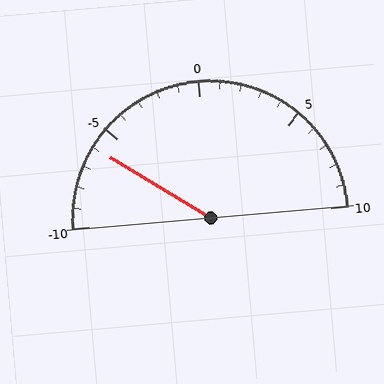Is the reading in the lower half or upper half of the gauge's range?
The reading is in the lower half of the range (-10 to 10).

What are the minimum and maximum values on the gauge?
The gauge ranges from -10 to 10.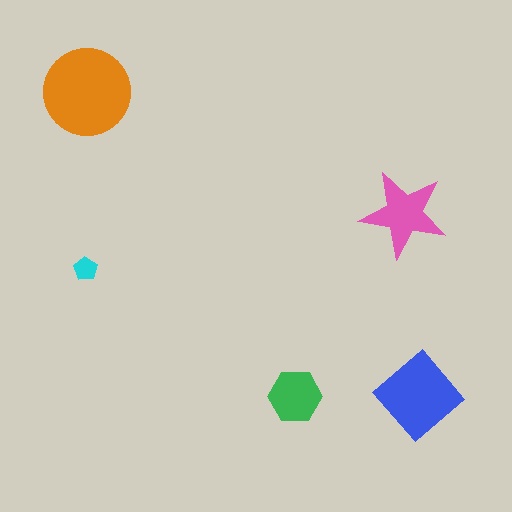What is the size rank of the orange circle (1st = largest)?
1st.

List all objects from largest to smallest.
The orange circle, the blue diamond, the pink star, the green hexagon, the cyan pentagon.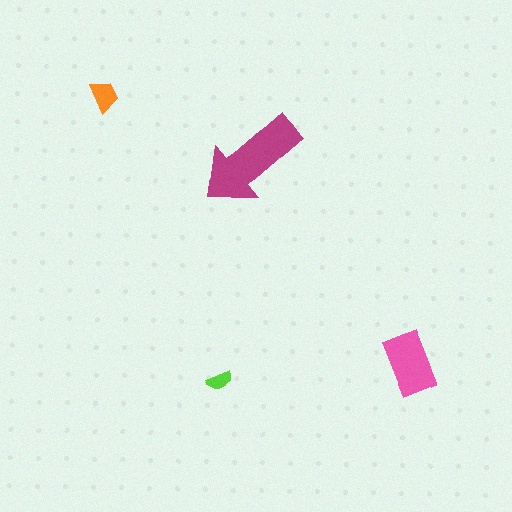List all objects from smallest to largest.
The lime semicircle, the orange trapezoid, the pink rectangle, the magenta arrow.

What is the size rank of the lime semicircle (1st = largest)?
4th.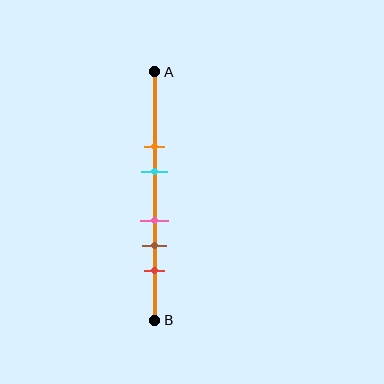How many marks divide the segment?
There are 5 marks dividing the segment.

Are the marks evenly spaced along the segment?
No, the marks are not evenly spaced.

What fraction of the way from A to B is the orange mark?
The orange mark is approximately 30% (0.3) of the way from A to B.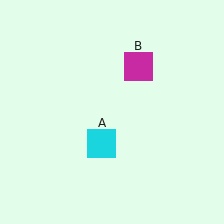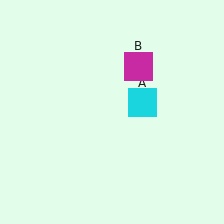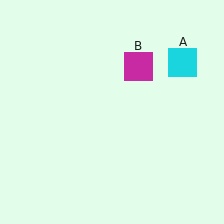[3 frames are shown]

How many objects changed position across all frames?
1 object changed position: cyan square (object A).